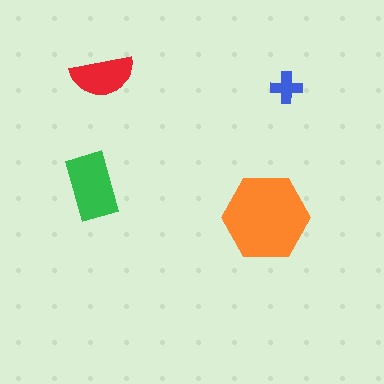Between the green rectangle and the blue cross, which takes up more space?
The green rectangle.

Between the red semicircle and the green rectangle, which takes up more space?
The green rectangle.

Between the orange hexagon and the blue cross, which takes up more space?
The orange hexagon.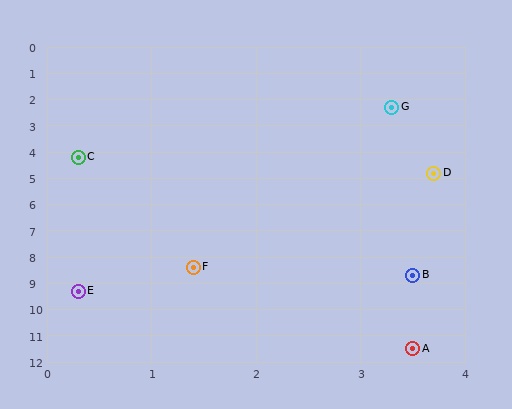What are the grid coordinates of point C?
Point C is at approximately (0.3, 4.2).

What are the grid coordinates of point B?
Point B is at approximately (3.5, 8.7).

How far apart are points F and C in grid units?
Points F and C are about 4.3 grid units apart.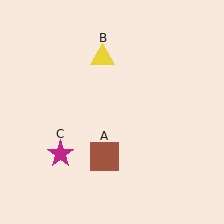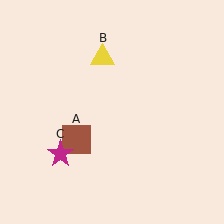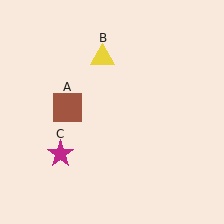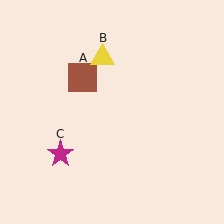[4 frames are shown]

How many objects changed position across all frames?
1 object changed position: brown square (object A).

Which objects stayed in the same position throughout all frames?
Yellow triangle (object B) and magenta star (object C) remained stationary.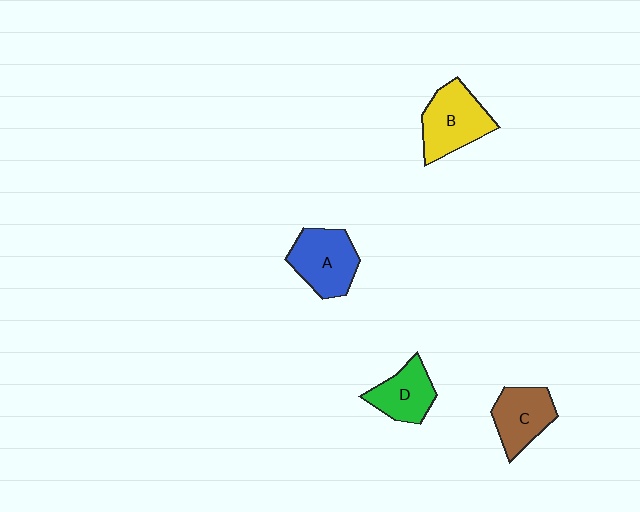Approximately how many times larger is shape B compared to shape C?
Approximately 1.2 times.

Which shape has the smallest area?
Shape D (green).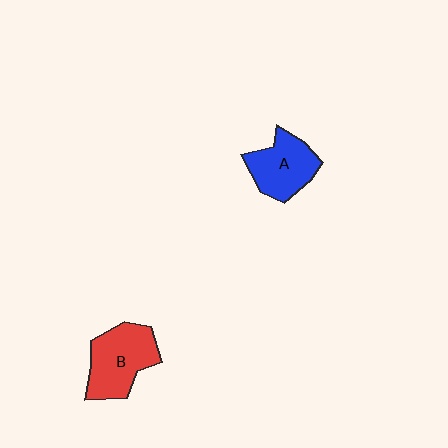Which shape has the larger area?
Shape B (red).